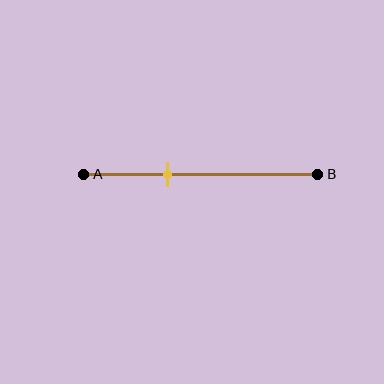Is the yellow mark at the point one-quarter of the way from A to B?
No, the mark is at about 35% from A, not at the 25% one-quarter point.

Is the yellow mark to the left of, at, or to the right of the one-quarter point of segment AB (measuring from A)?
The yellow mark is to the right of the one-quarter point of segment AB.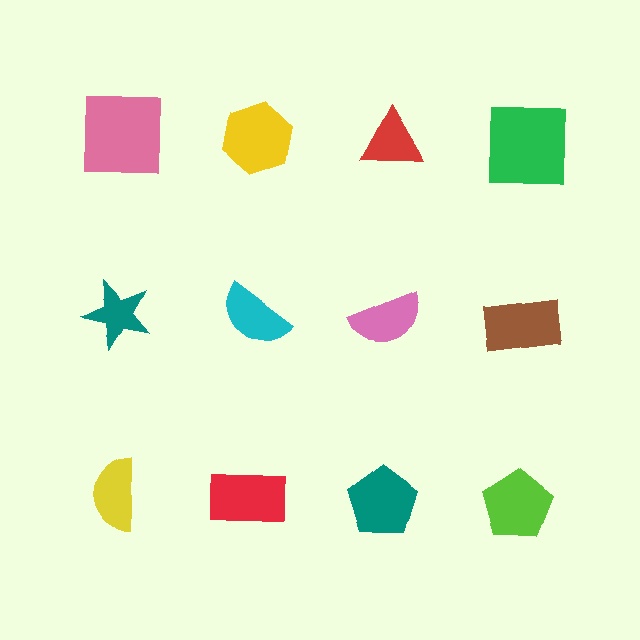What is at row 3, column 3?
A teal pentagon.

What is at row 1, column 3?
A red triangle.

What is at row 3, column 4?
A lime pentagon.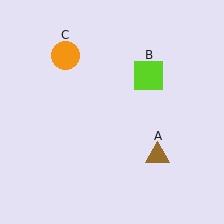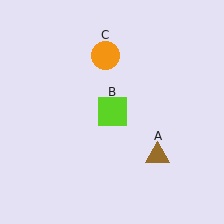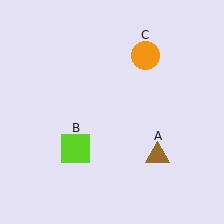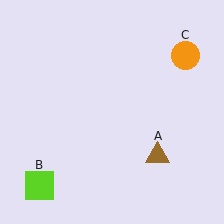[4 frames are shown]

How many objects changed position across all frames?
2 objects changed position: lime square (object B), orange circle (object C).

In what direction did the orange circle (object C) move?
The orange circle (object C) moved right.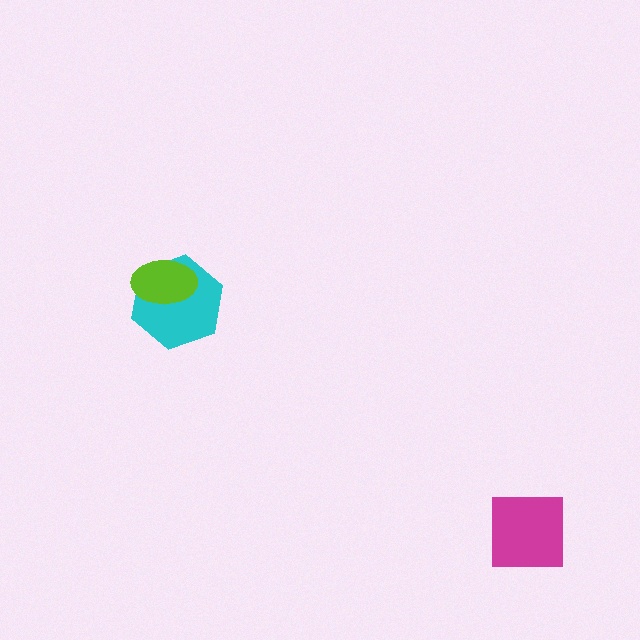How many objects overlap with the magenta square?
0 objects overlap with the magenta square.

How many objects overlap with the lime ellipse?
1 object overlaps with the lime ellipse.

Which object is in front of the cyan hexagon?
The lime ellipse is in front of the cyan hexagon.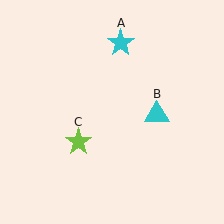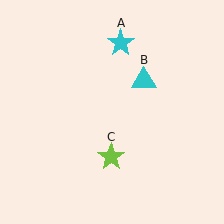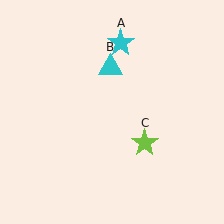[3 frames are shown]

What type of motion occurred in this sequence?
The cyan triangle (object B), lime star (object C) rotated counterclockwise around the center of the scene.